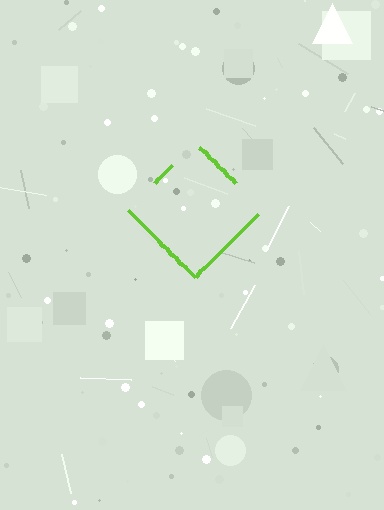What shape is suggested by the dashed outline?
The dashed outline suggests a diamond.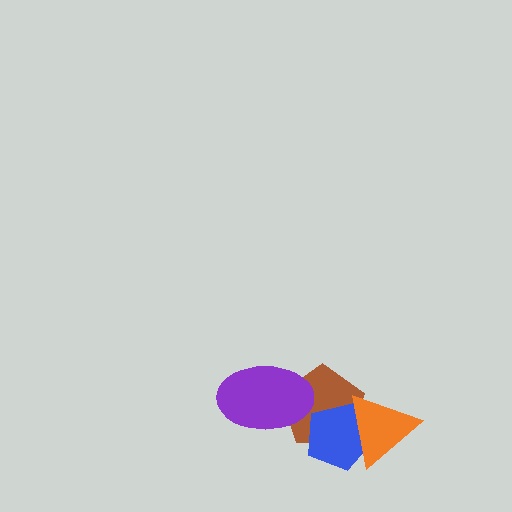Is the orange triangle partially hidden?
No, no other shape covers it.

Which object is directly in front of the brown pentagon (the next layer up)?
The blue pentagon is directly in front of the brown pentagon.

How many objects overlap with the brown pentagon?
3 objects overlap with the brown pentagon.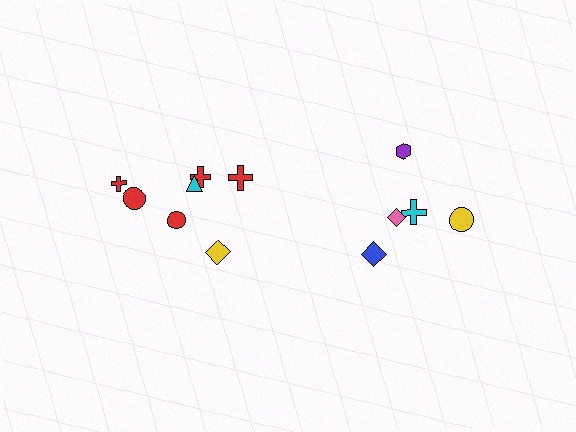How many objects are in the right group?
There are 5 objects.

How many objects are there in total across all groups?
There are 12 objects.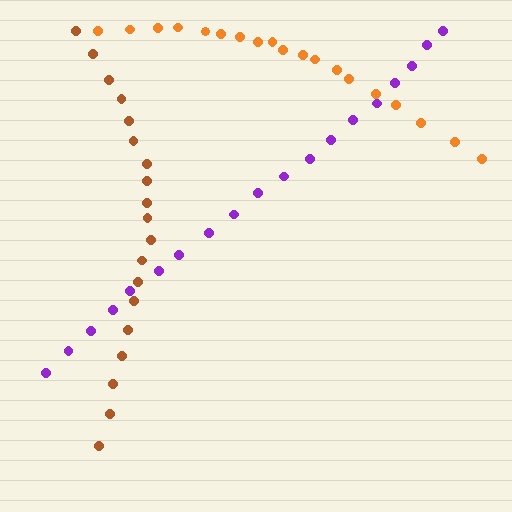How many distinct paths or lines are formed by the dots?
There are 3 distinct paths.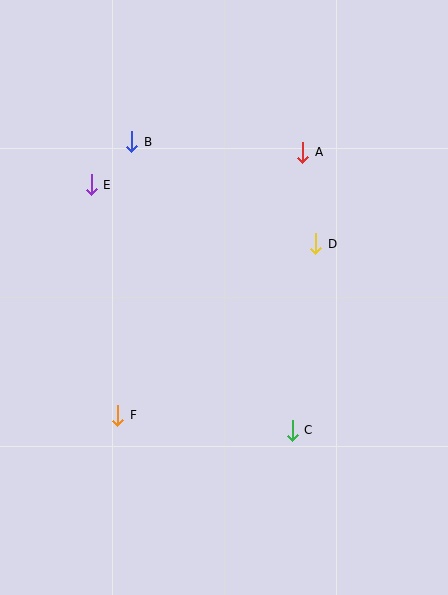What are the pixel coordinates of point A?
Point A is at (303, 152).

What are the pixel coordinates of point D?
Point D is at (316, 244).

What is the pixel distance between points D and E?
The distance between D and E is 232 pixels.